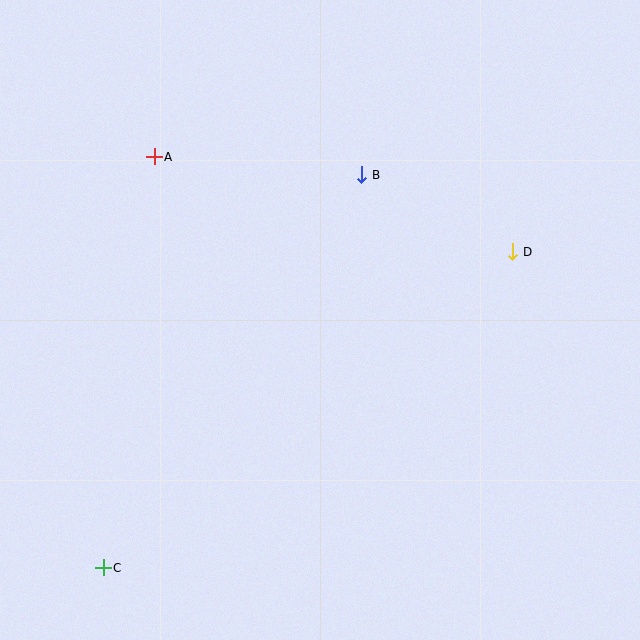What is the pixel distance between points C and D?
The distance between C and D is 518 pixels.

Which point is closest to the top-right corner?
Point D is closest to the top-right corner.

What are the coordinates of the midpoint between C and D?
The midpoint between C and D is at (308, 410).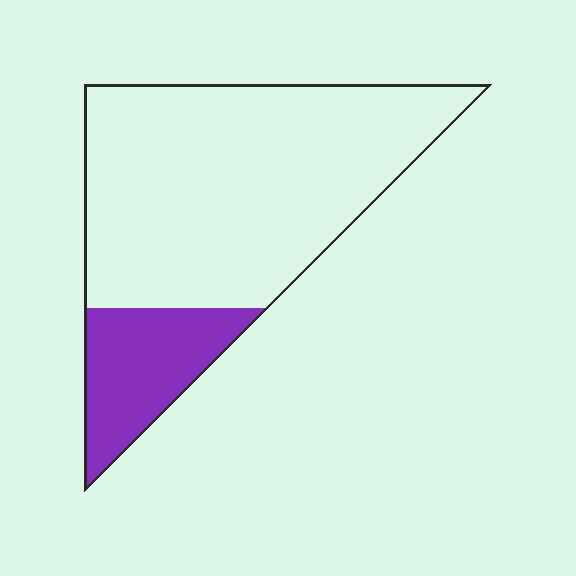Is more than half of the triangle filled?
No.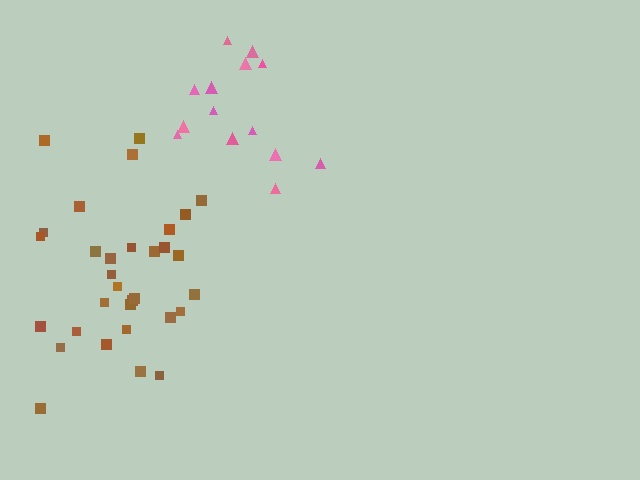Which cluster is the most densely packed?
Brown.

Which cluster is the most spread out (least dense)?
Pink.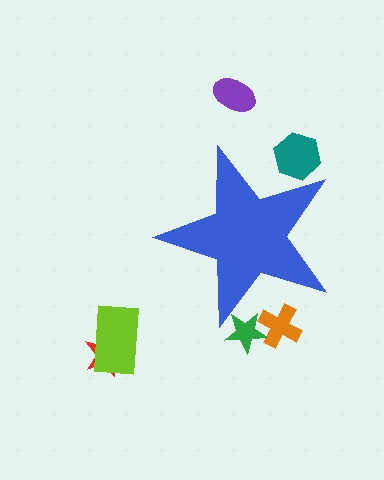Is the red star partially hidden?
No, the red star is fully visible.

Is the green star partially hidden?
Yes, the green star is partially hidden behind the blue star.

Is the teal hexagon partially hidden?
Yes, the teal hexagon is partially hidden behind the blue star.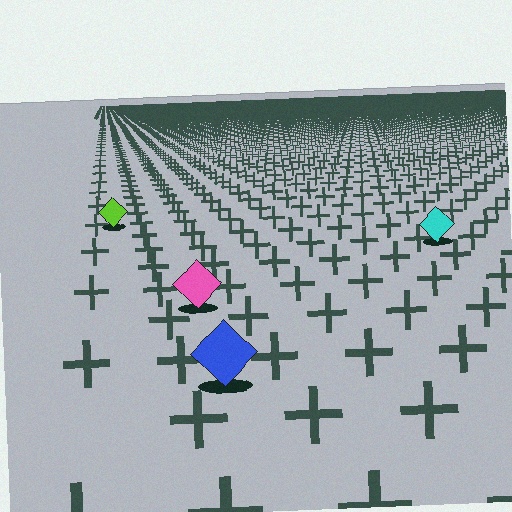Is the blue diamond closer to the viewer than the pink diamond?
Yes. The blue diamond is closer — you can tell from the texture gradient: the ground texture is coarser near it.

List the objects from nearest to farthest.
From nearest to farthest: the blue diamond, the pink diamond, the cyan diamond, the lime diamond.